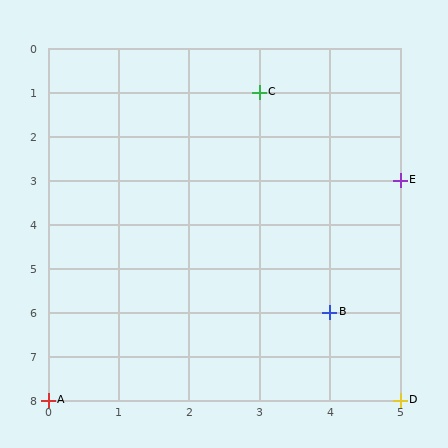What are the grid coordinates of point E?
Point E is at grid coordinates (5, 3).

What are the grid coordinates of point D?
Point D is at grid coordinates (5, 8).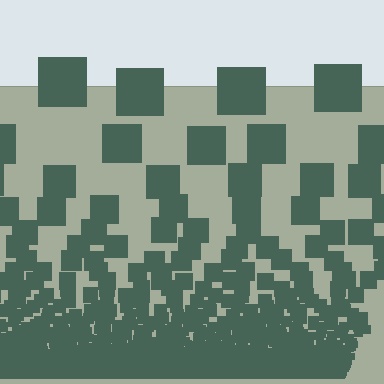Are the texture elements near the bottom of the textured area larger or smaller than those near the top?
Smaller. The gradient is inverted — elements near the bottom are smaller and denser.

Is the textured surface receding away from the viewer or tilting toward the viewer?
The surface appears to tilt toward the viewer. Texture elements get larger and sparser toward the top.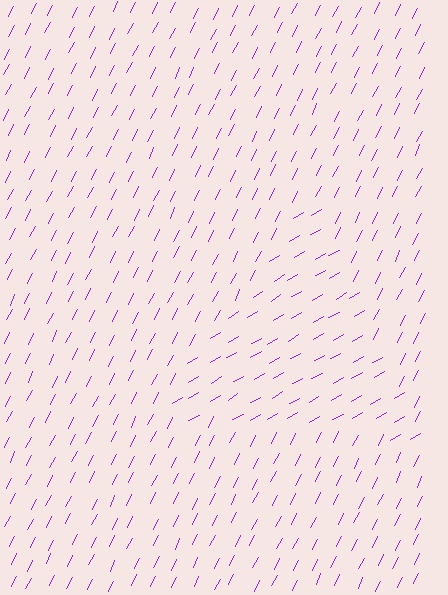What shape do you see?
I see a triangle.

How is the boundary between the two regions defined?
The boundary is defined purely by a change in line orientation (approximately 34 degrees difference). All lines are the same color and thickness.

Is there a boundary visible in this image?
Yes, there is a texture boundary formed by a change in line orientation.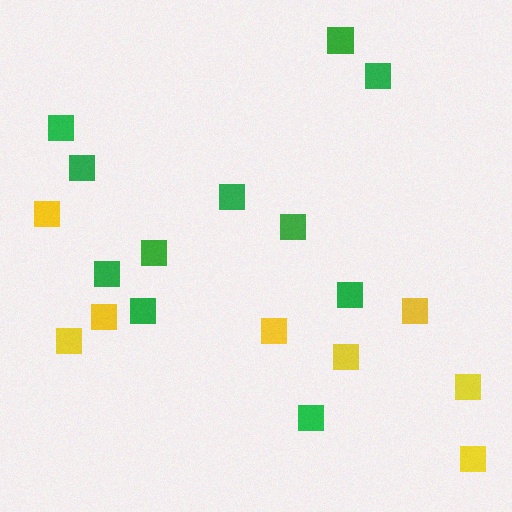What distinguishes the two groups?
There are 2 groups: one group of green squares (11) and one group of yellow squares (8).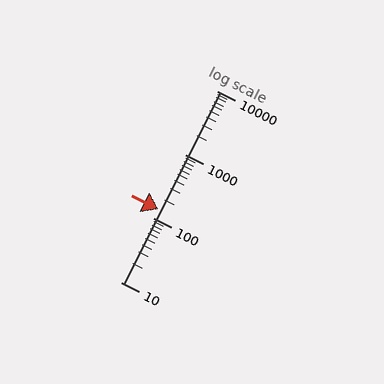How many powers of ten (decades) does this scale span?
The scale spans 3 decades, from 10 to 10000.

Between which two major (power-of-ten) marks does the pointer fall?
The pointer is between 100 and 1000.